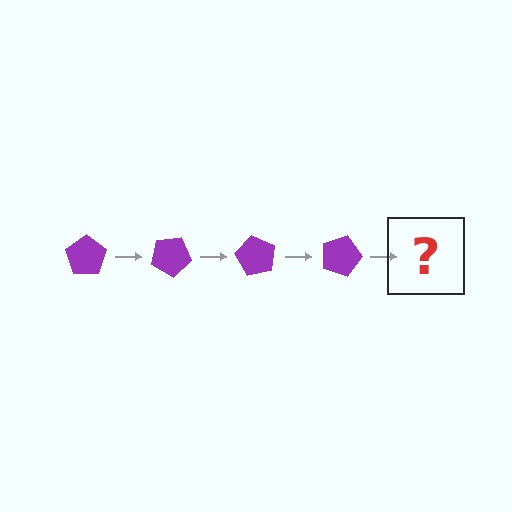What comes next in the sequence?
The next element should be a purple pentagon rotated 120 degrees.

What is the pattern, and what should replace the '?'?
The pattern is that the pentagon rotates 30 degrees each step. The '?' should be a purple pentagon rotated 120 degrees.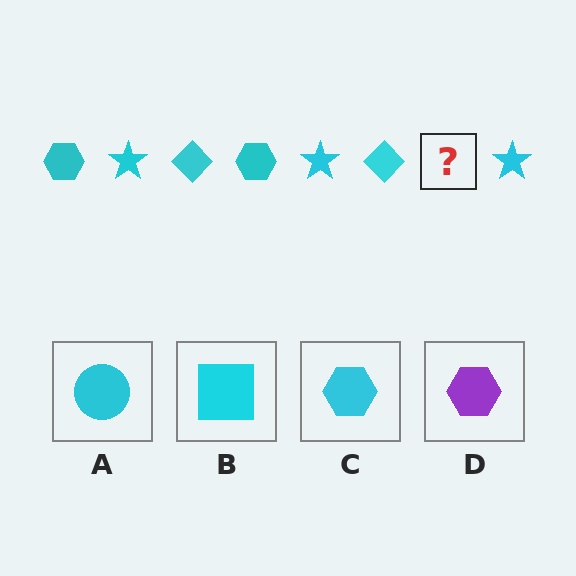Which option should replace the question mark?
Option C.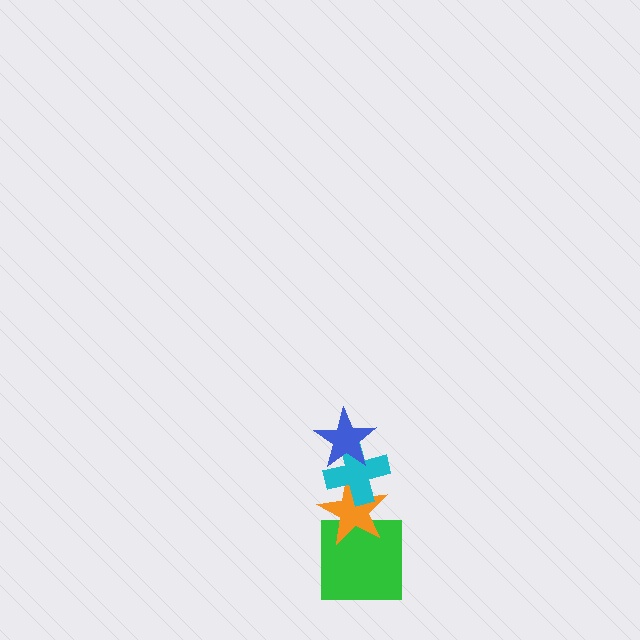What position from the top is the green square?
The green square is 4th from the top.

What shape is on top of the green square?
The orange star is on top of the green square.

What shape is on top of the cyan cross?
The blue star is on top of the cyan cross.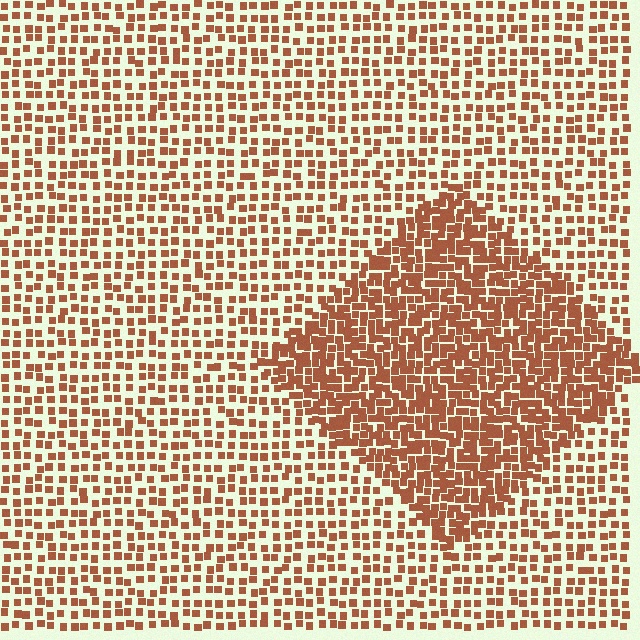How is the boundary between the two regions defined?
The boundary is defined by a change in element density (approximately 2.0x ratio). All elements are the same color, size, and shape.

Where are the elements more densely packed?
The elements are more densely packed inside the diamond boundary.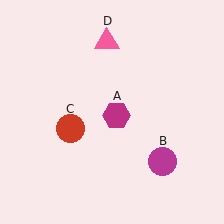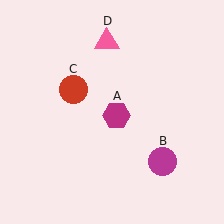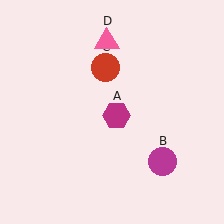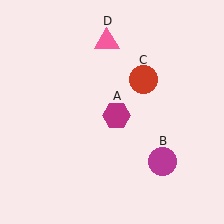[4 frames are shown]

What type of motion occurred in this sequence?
The red circle (object C) rotated clockwise around the center of the scene.